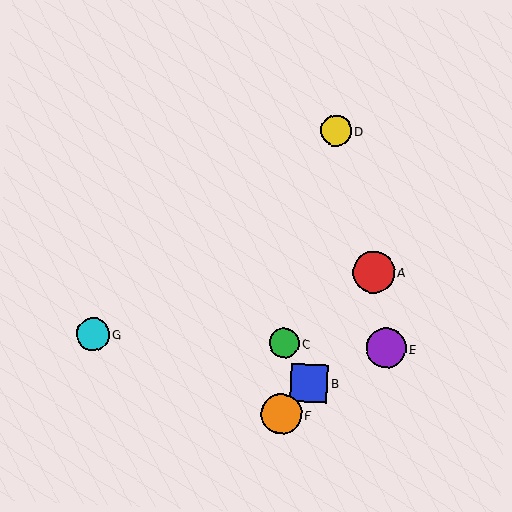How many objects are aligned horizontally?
3 objects (C, E, G) are aligned horizontally.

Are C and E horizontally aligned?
Yes, both are at y≈343.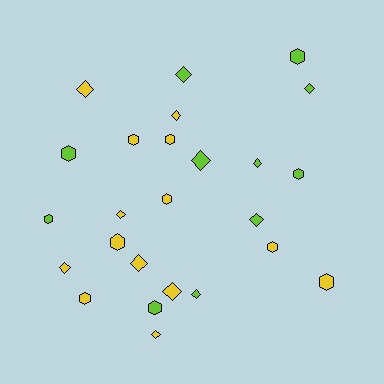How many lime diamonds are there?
There are 6 lime diamonds.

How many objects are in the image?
There are 25 objects.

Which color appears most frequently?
Yellow, with 14 objects.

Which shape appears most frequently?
Diamond, with 13 objects.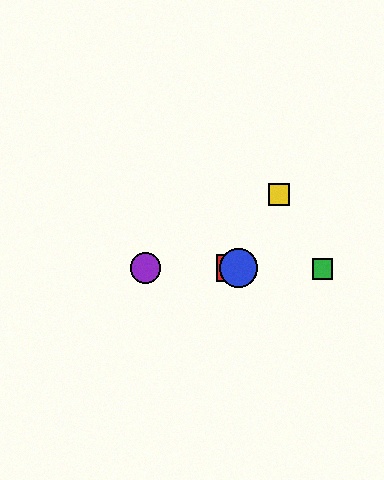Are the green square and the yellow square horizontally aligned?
No, the green square is at y≈269 and the yellow square is at y≈194.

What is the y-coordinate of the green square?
The green square is at y≈269.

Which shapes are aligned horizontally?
The red square, the blue circle, the green square, the purple circle are aligned horizontally.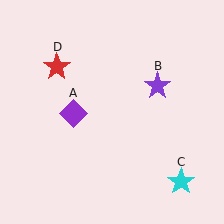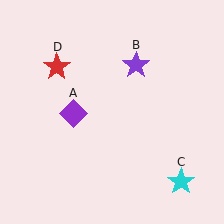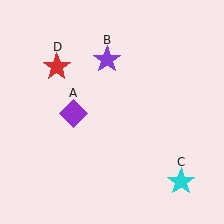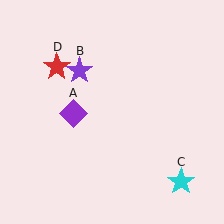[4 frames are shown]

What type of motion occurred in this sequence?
The purple star (object B) rotated counterclockwise around the center of the scene.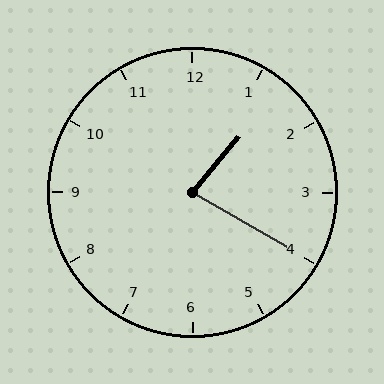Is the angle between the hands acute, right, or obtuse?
It is acute.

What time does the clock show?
1:20.